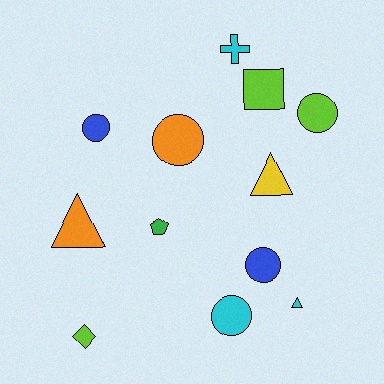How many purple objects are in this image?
There are no purple objects.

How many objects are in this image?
There are 12 objects.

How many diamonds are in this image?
There is 1 diamond.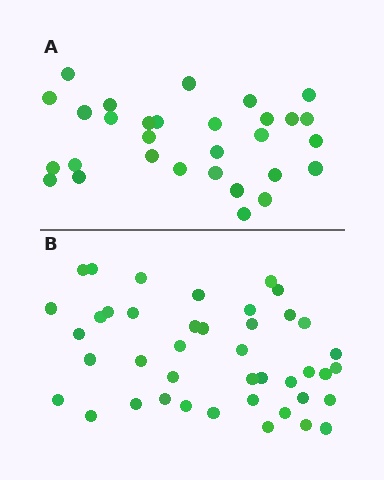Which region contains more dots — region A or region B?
Region B (the bottom region) has more dots.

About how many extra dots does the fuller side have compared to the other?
Region B has roughly 12 or so more dots than region A.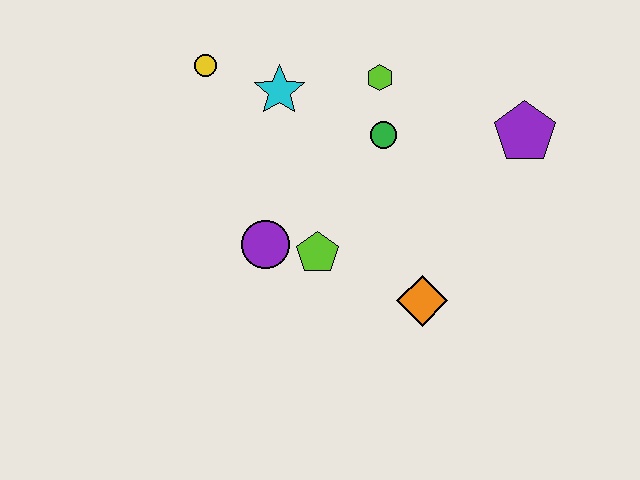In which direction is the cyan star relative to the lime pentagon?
The cyan star is above the lime pentagon.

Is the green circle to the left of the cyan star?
No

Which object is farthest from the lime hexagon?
The orange diamond is farthest from the lime hexagon.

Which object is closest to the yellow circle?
The cyan star is closest to the yellow circle.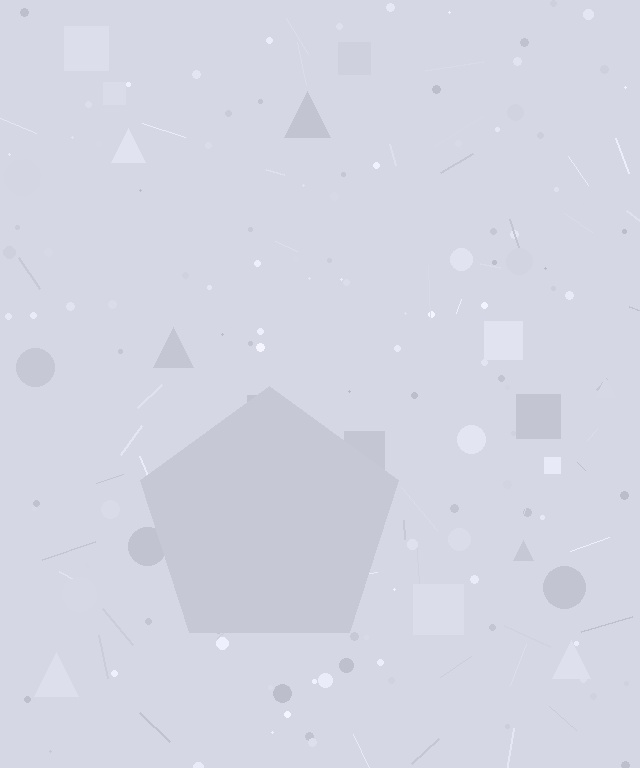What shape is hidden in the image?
A pentagon is hidden in the image.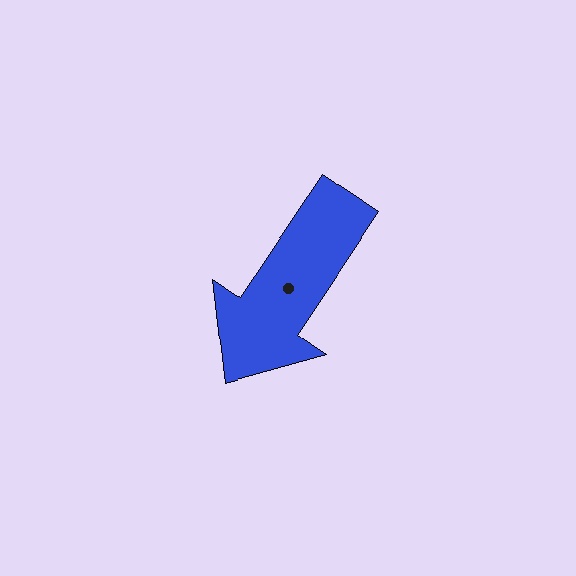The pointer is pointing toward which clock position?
Roughly 7 o'clock.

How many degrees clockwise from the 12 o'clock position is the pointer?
Approximately 214 degrees.